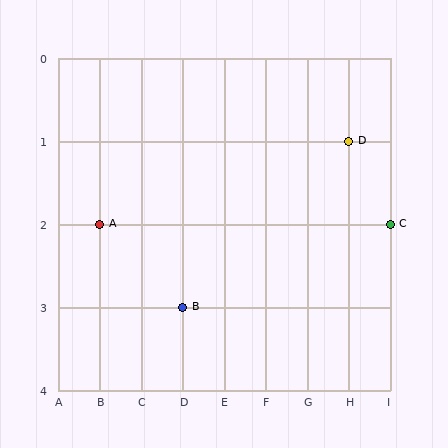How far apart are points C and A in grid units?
Points C and A are 7 columns apart.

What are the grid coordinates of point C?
Point C is at grid coordinates (I, 2).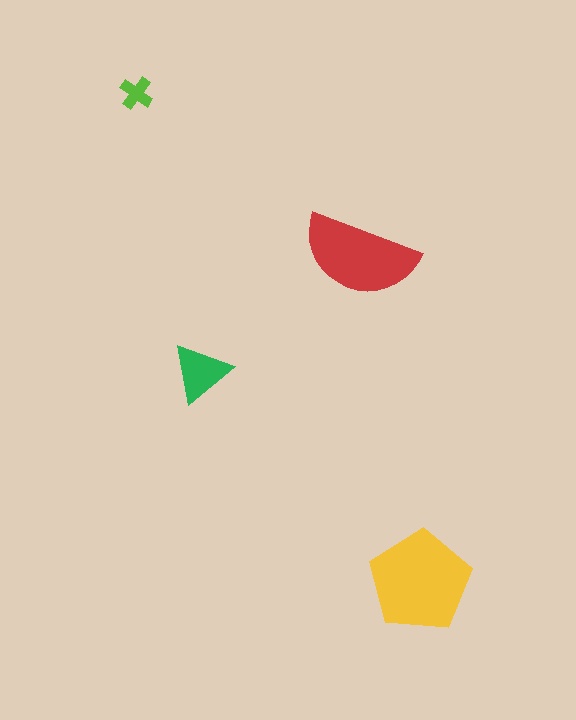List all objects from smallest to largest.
The lime cross, the green triangle, the red semicircle, the yellow pentagon.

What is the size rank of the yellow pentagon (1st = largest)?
1st.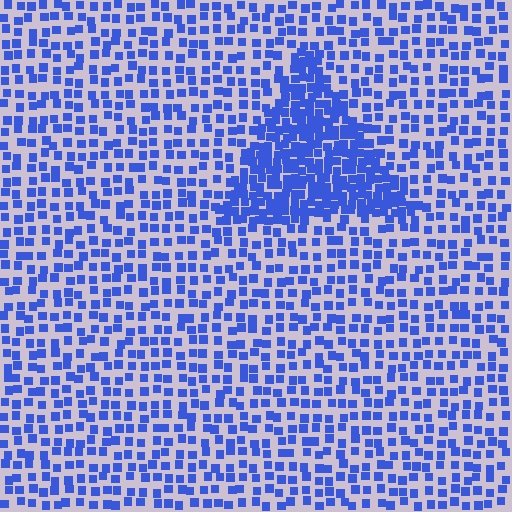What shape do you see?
I see a triangle.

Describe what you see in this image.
The image contains small blue elements arranged at two different densities. A triangle-shaped region is visible where the elements are more densely packed than the surrounding area.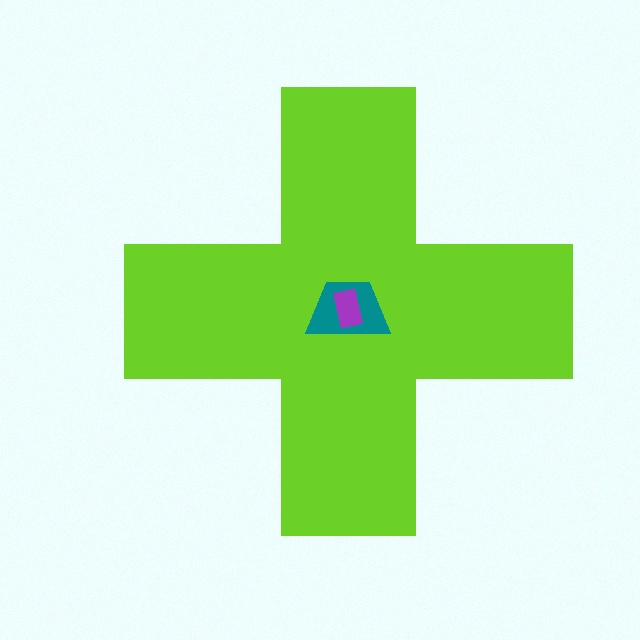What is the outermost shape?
The lime cross.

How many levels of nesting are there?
3.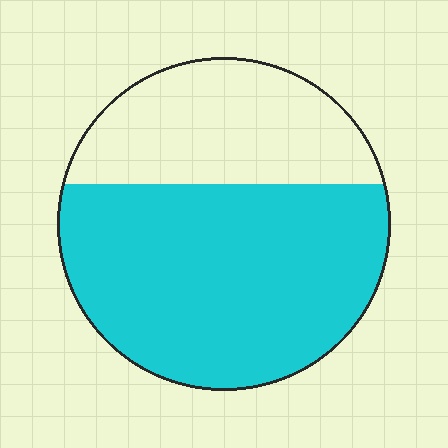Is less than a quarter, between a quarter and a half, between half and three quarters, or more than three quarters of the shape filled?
Between half and three quarters.